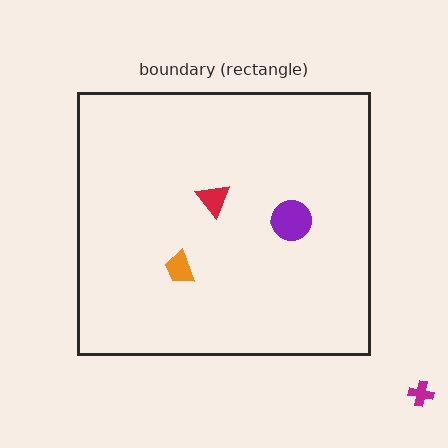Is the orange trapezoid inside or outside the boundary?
Inside.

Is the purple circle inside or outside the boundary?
Inside.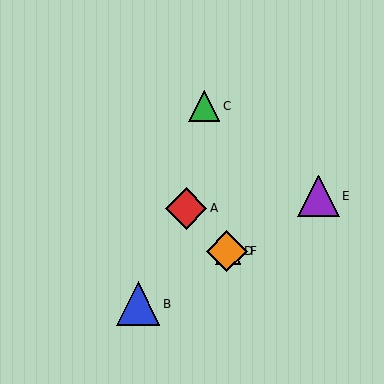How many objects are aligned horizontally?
2 objects (D, F) are aligned horizontally.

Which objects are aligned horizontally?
Objects D, F are aligned horizontally.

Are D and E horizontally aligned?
No, D is at y≈251 and E is at y≈196.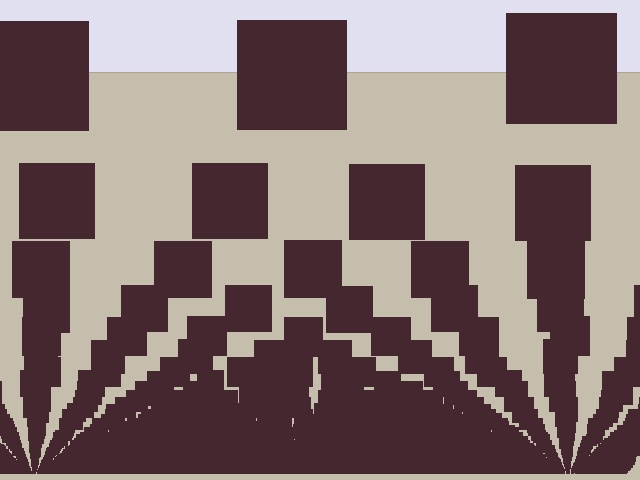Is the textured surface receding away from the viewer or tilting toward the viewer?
The surface appears to tilt toward the viewer. Texture elements get larger and sparser toward the top.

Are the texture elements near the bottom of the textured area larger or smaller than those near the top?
Smaller. The gradient is inverted — elements near the bottom are smaller and denser.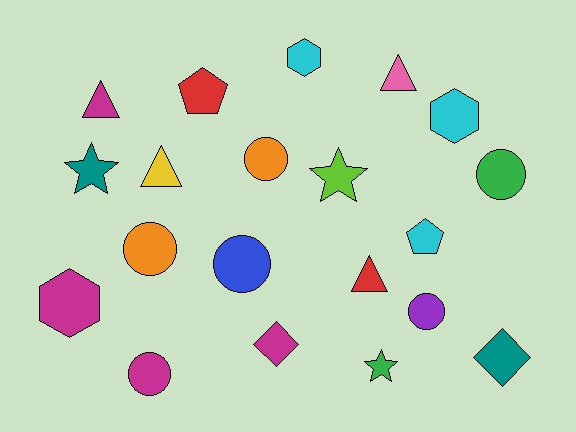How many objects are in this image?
There are 20 objects.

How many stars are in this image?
There are 3 stars.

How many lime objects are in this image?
There is 1 lime object.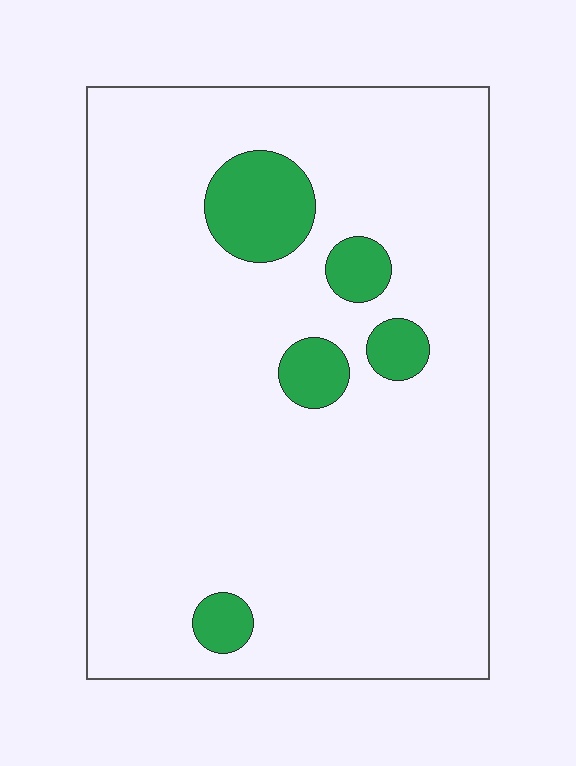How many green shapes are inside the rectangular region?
5.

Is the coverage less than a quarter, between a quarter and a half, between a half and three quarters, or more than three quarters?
Less than a quarter.